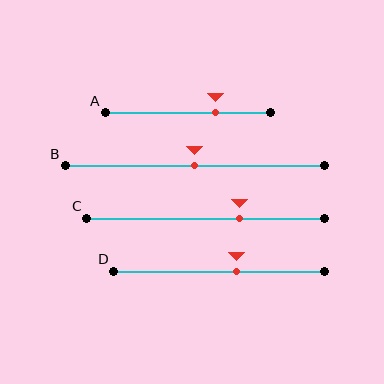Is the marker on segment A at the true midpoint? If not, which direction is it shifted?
No, the marker on segment A is shifted to the right by about 16% of the segment length.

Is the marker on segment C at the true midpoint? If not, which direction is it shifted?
No, the marker on segment C is shifted to the right by about 14% of the segment length.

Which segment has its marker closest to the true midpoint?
Segment B has its marker closest to the true midpoint.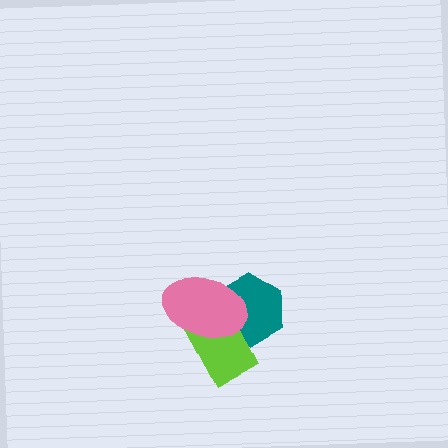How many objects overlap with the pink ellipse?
2 objects overlap with the pink ellipse.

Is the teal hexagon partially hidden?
Yes, it is partially covered by another shape.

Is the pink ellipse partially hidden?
No, no other shape covers it.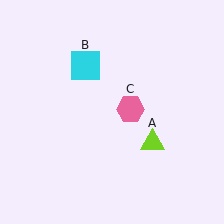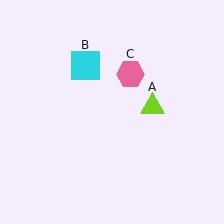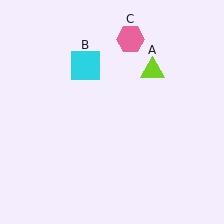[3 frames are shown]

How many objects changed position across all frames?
2 objects changed position: lime triangle (object A), pink hexagon (object C).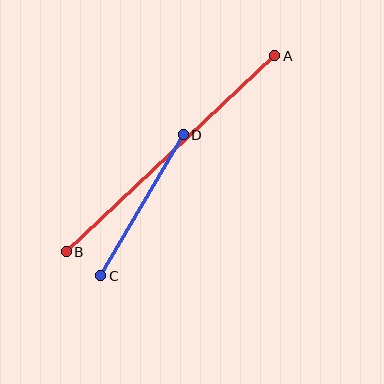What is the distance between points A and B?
The distance is approximately 286 pixels.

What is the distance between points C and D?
The distance is approximately 163 pixels.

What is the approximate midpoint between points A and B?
The midpoint is at approximately (171, 154) pixels.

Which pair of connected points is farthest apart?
Points A and B are farthest apart.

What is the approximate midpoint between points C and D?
The midpoint is at approximately (142, 205) pixels.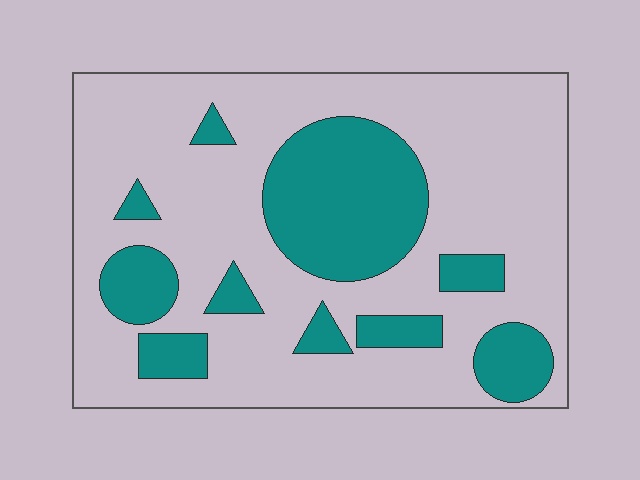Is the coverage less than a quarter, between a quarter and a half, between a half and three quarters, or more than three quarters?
Between a quarter and a half.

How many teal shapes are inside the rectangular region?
10.